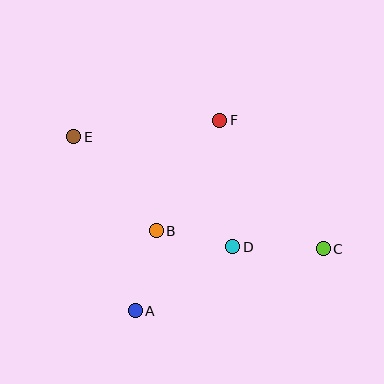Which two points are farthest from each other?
Points C and E are farthest from each other.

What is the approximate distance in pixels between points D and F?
The distance between D and F is approximately 127 pixels.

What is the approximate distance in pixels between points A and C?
The distance between A and C is approximately 198 pixels.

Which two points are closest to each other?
Points B and D are closest to each other.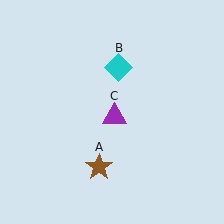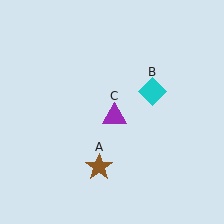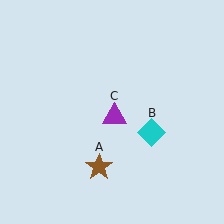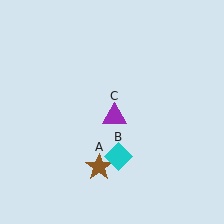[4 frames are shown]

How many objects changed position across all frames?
1 object changed position: cyan diamond (object B).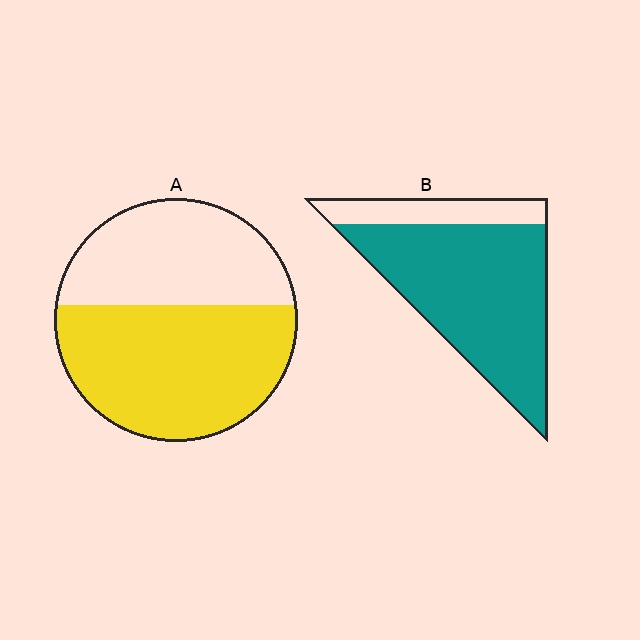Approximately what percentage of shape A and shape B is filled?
A is approximately 60% and B is approximately 80%.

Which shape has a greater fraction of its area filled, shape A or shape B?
Shape B.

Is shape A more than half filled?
Yes.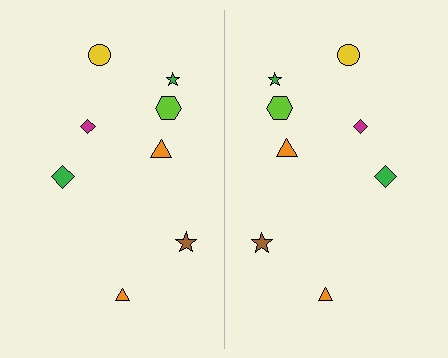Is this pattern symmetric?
Yes, this pattern has bilateral (reflection) symmetry.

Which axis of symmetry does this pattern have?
The pattern has a vertical axis of symmetry running through the center of the image.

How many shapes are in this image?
There are 16 shapes in this image.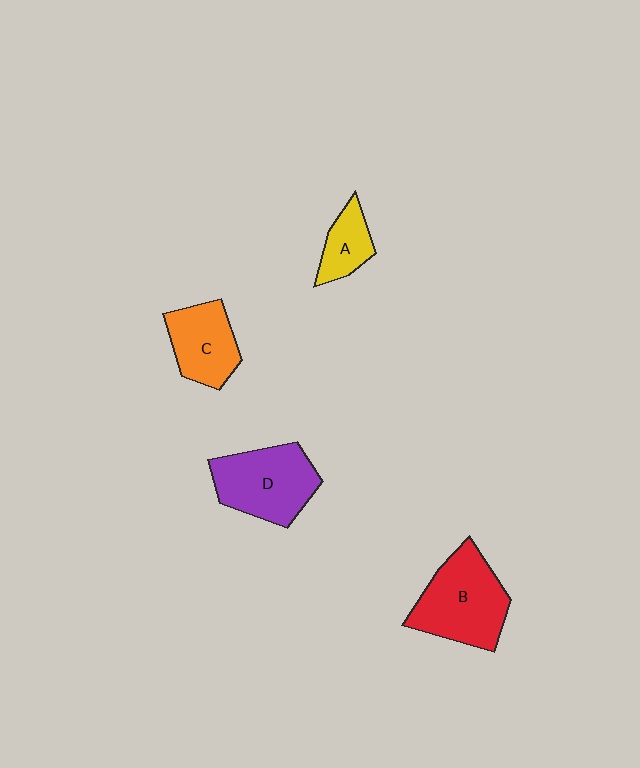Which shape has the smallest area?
Shape A (yellow).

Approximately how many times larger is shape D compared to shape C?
Approximately 1.4 times.